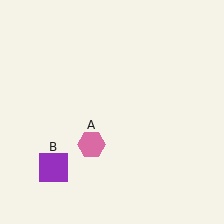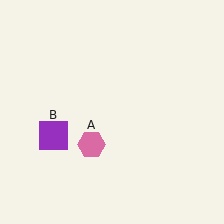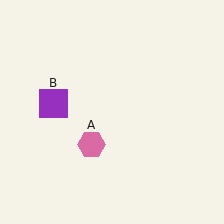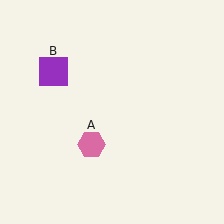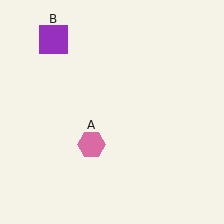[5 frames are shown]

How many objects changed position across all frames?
1 object changed position: purple square (object B).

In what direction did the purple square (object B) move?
The purple square (object B) moved up.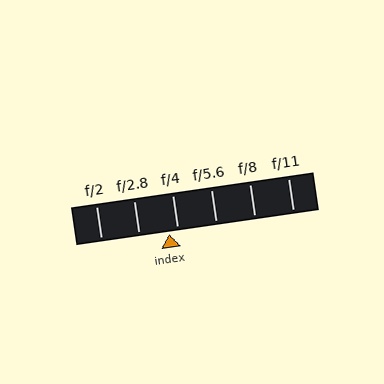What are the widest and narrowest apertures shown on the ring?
The widest aperture shown is f/2 and the narrowest is f/11.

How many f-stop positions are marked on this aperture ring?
There are 6 f-stop positions marked.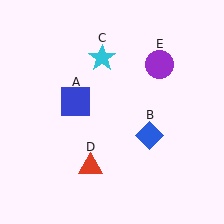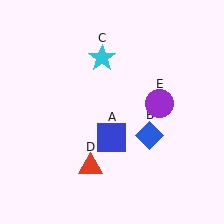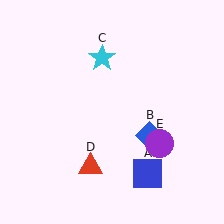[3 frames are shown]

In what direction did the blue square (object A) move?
The blue square (object A) moved down and to the right.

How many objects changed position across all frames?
2 objects changed position: blue square (object A), purple circle (object E).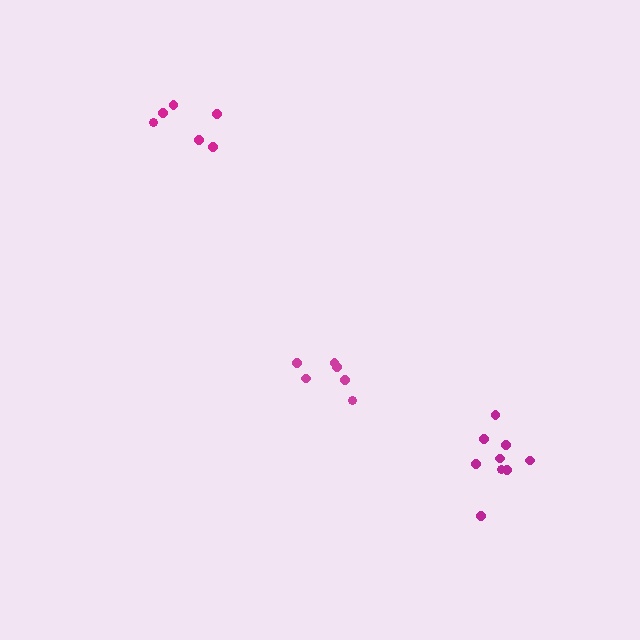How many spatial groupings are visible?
There are 3 spatial groupings.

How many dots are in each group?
Group 1: 6 dots, Group 2: 9 dots, Group 3: 6 dots (21 total).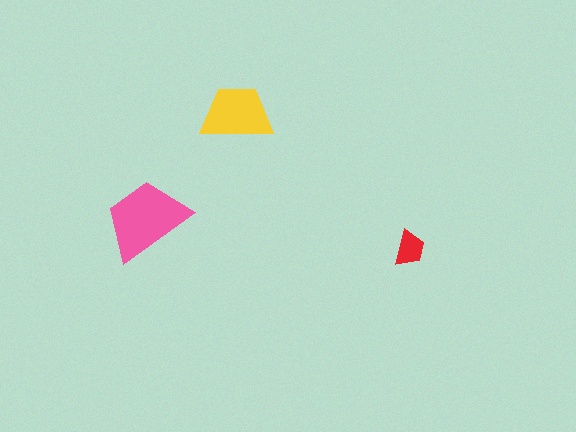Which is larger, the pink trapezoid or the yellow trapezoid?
The pink one.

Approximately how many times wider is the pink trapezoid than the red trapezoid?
About 2.5 times wider.